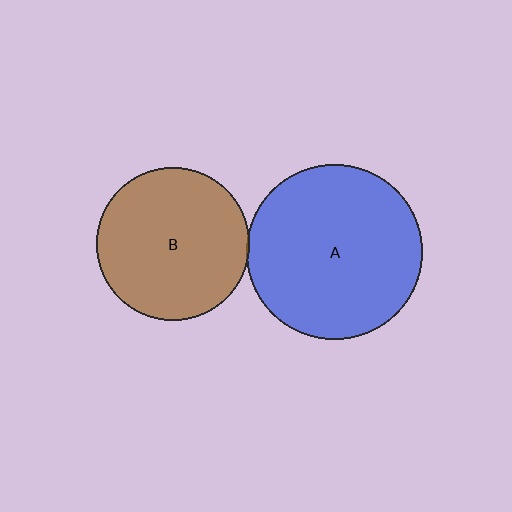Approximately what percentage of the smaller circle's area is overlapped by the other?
Approximately 5%.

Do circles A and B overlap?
Yes.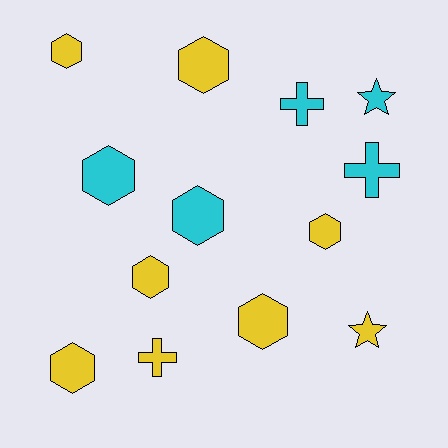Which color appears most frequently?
Yellow, with 8 objects.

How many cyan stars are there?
There is 1 cyan star.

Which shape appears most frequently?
Hexagon, with 8 objects.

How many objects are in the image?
There are 13 objects.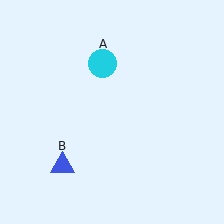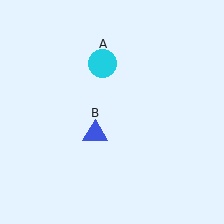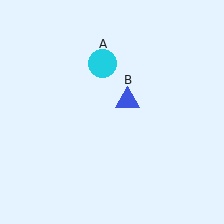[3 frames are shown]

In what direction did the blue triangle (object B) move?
The blue triangle (object B) moved up and to the right.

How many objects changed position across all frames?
1 object changed position: blue triangle (object B).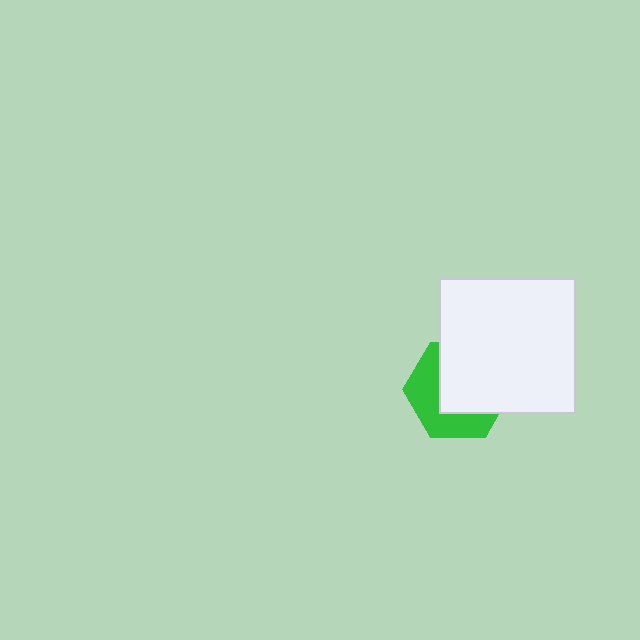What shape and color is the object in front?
The object in front is a white square.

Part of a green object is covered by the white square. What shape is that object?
It is a hexagon.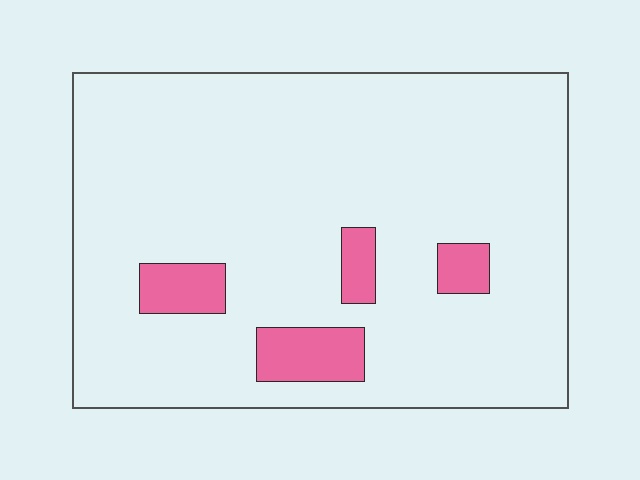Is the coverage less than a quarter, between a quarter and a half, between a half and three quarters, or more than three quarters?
Less than a quarter.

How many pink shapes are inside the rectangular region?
4.